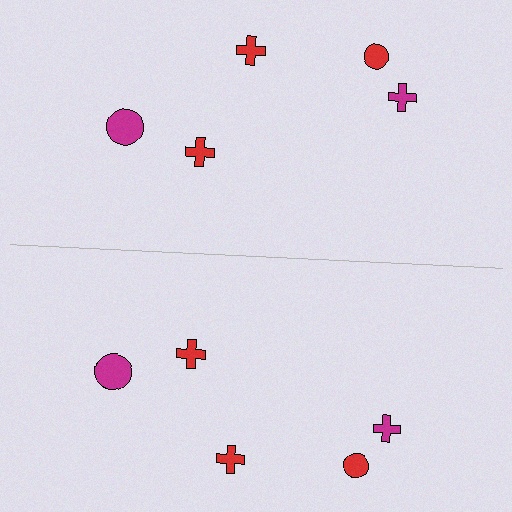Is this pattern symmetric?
Yes, this pattern has bilateral (reflection) symmetry.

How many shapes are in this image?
There are 10 shapes in this image.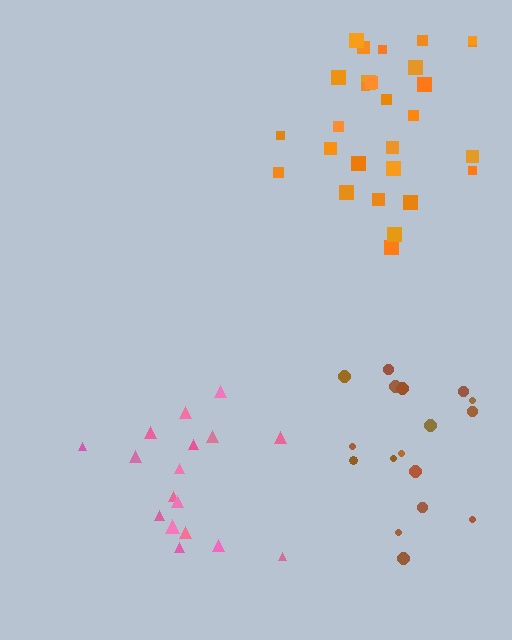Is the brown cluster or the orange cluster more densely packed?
Orange.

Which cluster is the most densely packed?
Orange.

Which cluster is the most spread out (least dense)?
Brown.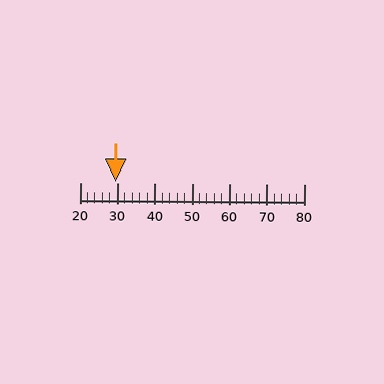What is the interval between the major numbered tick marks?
The major tick marks are spaced 10 units apart.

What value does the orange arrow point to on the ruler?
The orange arrow points to approximately 30.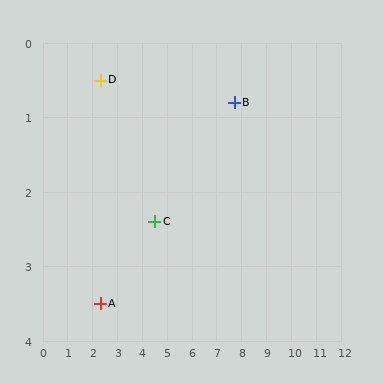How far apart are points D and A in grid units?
Points D and A are about 3.0 grid units apart.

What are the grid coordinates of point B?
Point B is at approximately (7.7, 0.8).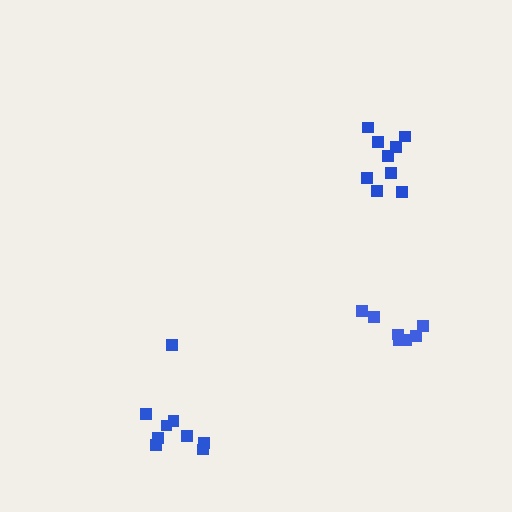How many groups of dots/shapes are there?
There are 3 groups.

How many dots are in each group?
Group 1: 7 dots, Group 2: 9 dots, Group 3: 9 dots (25 total).